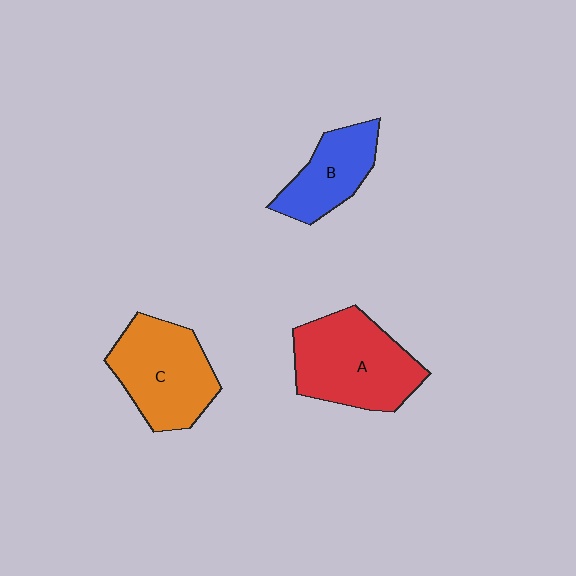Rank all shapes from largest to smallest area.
From largest to smallest: A (red), C (orange), B (blue).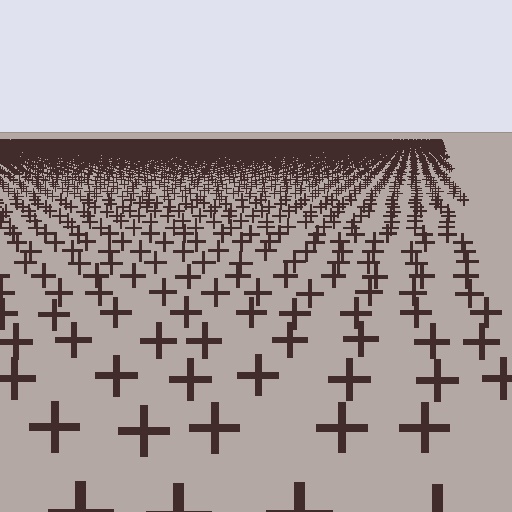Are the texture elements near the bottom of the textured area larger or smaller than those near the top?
Larger. Near the bottom, elements are closer to the viewer and appear at a bigger on-screen size.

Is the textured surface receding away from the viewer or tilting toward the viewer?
The surface is receding away from the viewer. Texture elements get smaller and denser toward the top.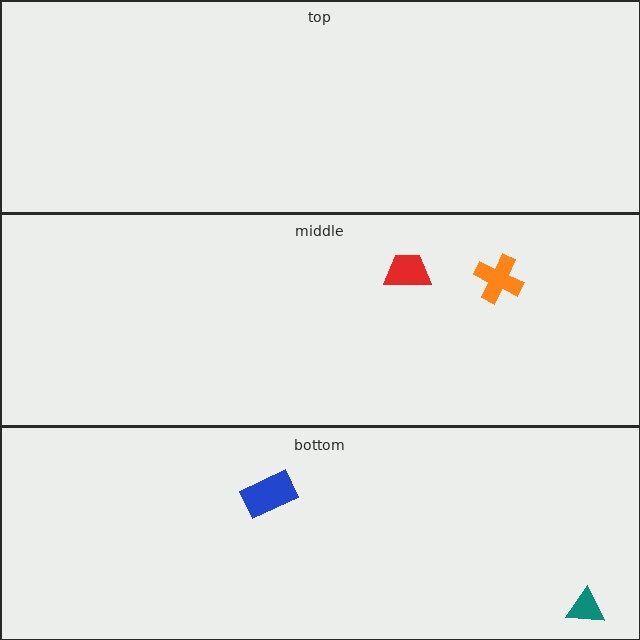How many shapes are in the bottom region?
2.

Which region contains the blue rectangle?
The bottom region.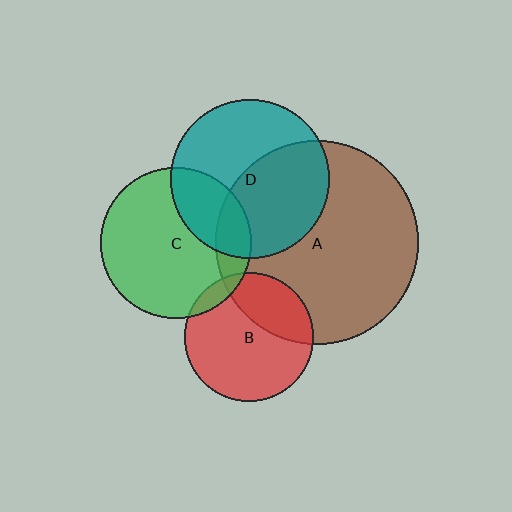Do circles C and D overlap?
Yes.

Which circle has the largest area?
Circle A (brown).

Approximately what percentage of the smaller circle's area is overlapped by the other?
Approximately 25%.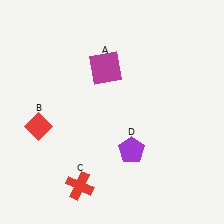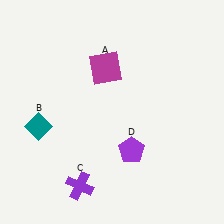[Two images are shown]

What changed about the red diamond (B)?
In Image 1, B is red. In Image 2, it changed to teal.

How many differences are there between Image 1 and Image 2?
There are 2 differences between the two images.